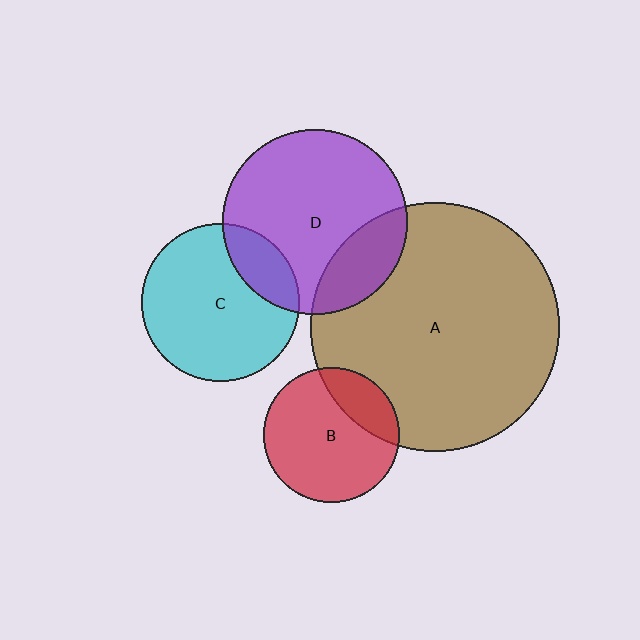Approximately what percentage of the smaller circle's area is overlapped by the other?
Approximately 20%.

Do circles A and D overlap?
Yes.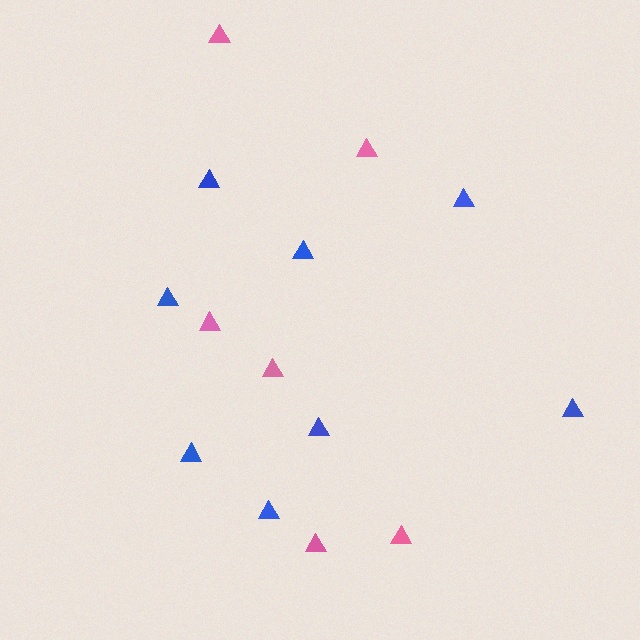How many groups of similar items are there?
There are 2 groups: one group of blue triangles (8) and one group of pink triangles (6).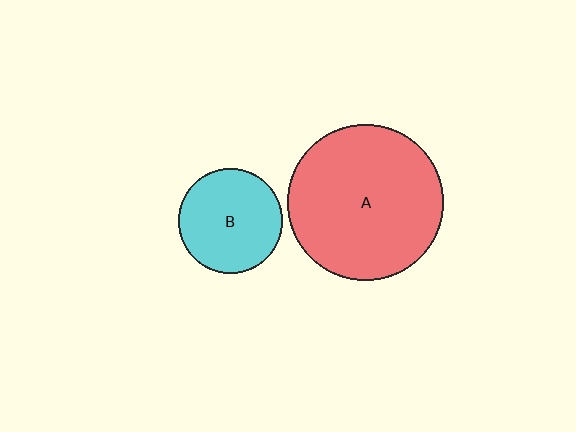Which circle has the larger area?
Circle A (red).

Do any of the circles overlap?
No, none of the circles overlap.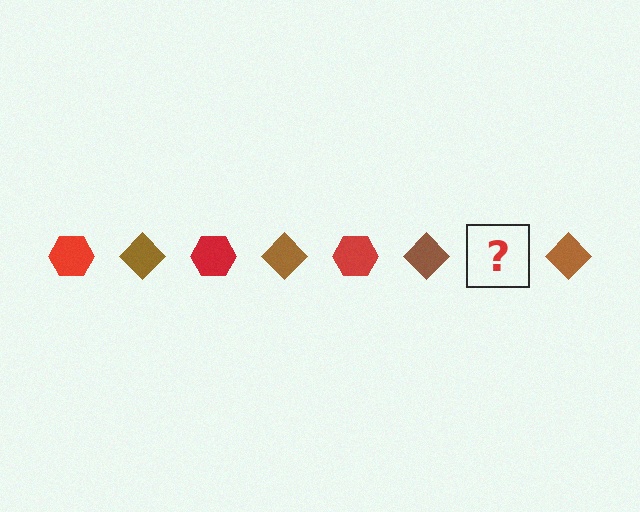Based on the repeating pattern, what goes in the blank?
The blank should be a red hexagon.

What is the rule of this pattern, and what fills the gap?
The rule is that the pattern alternates between red hexagon and brown diamond. The gap should be filled with a red hexagon.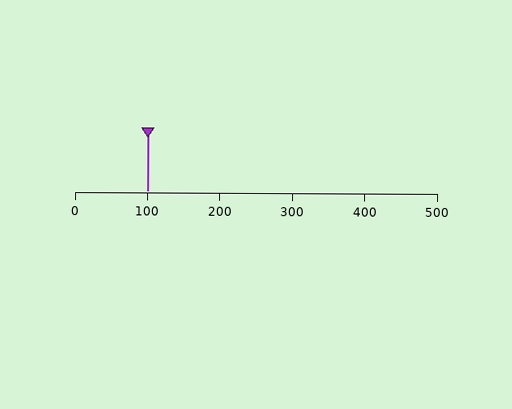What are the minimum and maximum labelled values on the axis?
The axis runs from 0 to 500.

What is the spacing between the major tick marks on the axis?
The major ticks are spaced 100 apart.